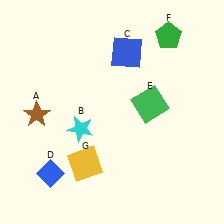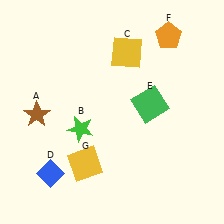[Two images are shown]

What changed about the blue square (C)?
In Image 1, C is blue. In Image 2, it changed to yellow.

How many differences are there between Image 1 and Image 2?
There are 3 differences between the two images.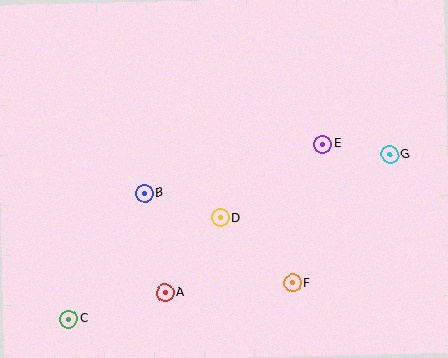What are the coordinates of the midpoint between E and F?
The midpoint between E and F is at (308, 214).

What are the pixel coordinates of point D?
Point D is at (220, 218).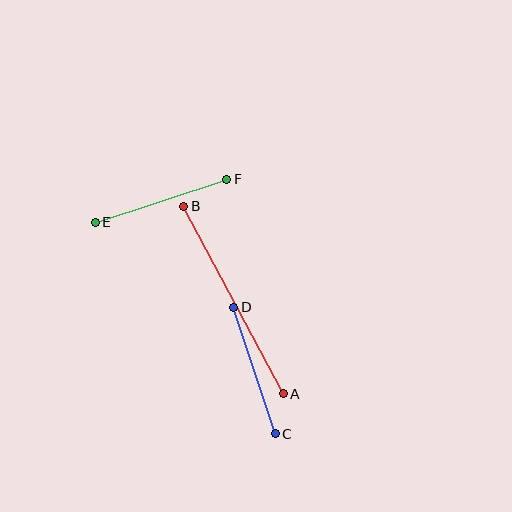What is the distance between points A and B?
The distance is approximately 212 pixels.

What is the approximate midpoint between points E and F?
The midpoint is at approximately (161, 201) pixels.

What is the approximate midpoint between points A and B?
The midpoint is at approximately (234, 300) pixels.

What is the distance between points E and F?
The distance is approximately 138 pixels.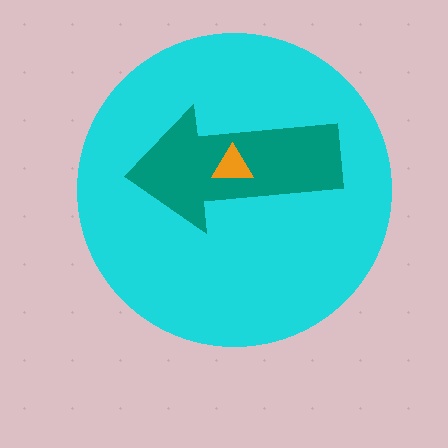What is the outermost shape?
The cyan circle.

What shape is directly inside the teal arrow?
The orange triangle.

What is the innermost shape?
The orange triangle.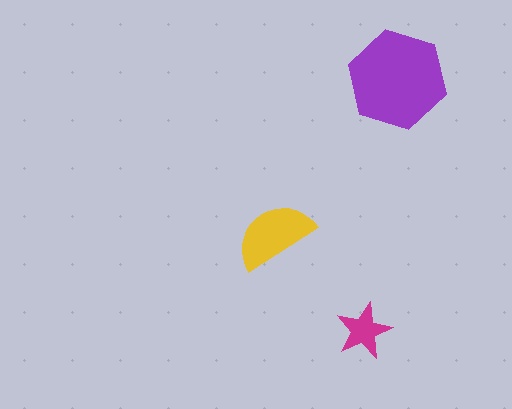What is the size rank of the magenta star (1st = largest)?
3rd.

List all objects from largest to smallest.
The purple hexagon, the yellow semicircle, the magenta star.